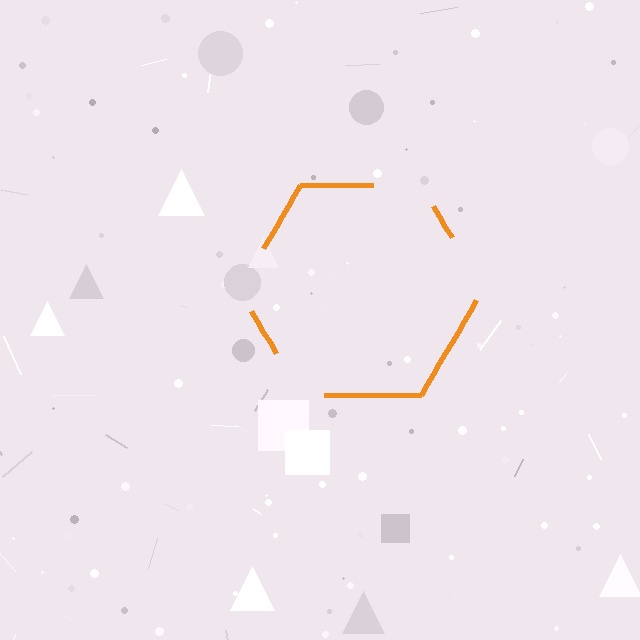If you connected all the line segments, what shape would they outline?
They would outline a hexagon.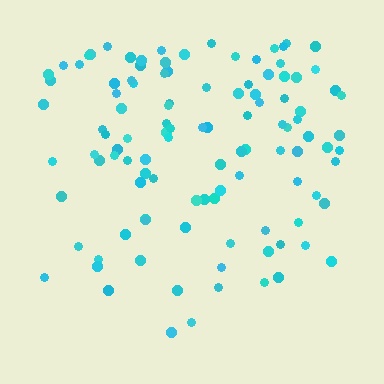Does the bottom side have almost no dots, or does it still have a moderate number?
Still a moderate number, just noticeably fewer than the top.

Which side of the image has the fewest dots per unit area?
The bottom.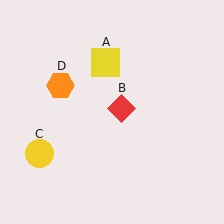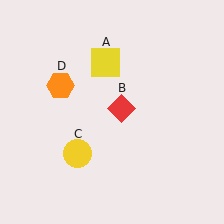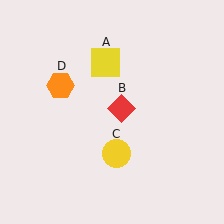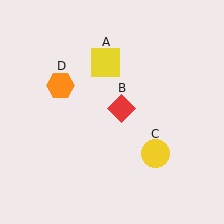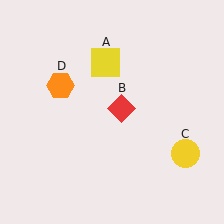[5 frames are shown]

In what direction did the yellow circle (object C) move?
The yellow circle (object C) moved right.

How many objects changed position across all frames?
1 object changed position: yellow circle (object C).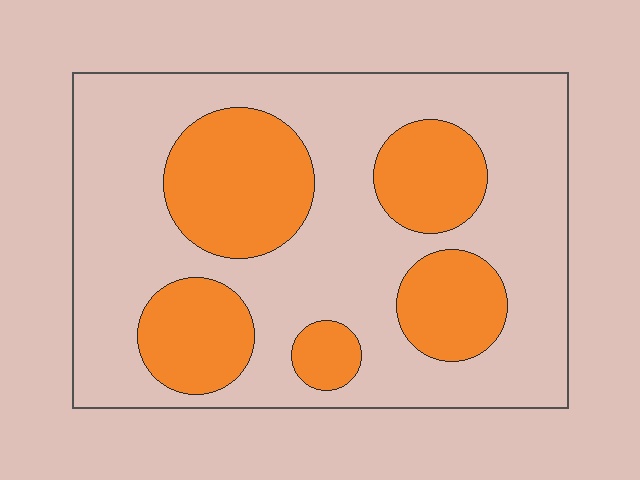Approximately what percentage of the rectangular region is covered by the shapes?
Approximately 30%.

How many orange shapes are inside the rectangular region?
5.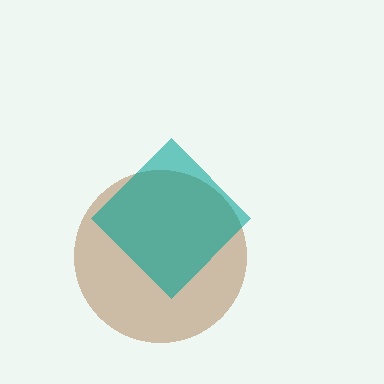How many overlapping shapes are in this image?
There are 2 overlapping shapes in the image.